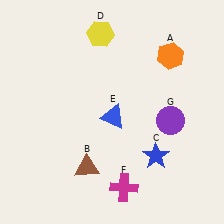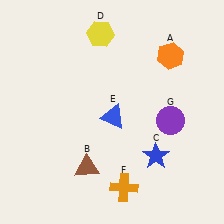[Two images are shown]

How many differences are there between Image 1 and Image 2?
There is 1 difference between the two images.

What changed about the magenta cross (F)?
In Image 1, F is magenta. In Image 2, it changed to orange.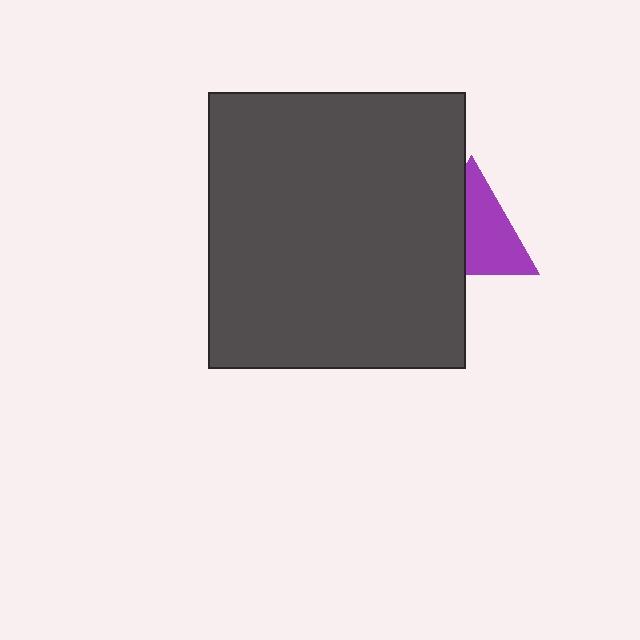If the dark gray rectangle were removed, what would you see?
You would see the complete purple triangle.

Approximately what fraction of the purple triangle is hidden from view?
Roughly 42% of the purple triangle is hidden behind the dark gray rectangle.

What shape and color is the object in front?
The object in front is a dark gray rectangle.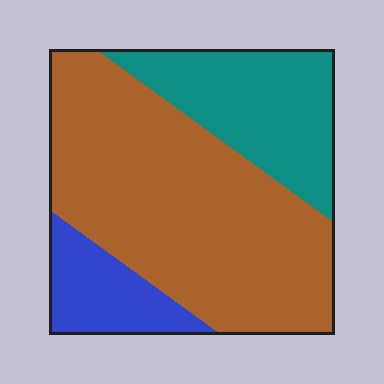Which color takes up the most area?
Brown, at roughly 60%.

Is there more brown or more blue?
Brown.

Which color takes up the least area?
Blue, at roughly 15%.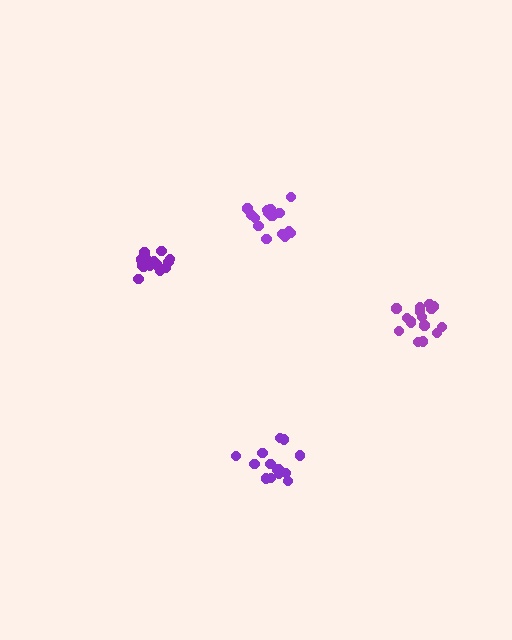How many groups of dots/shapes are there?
There are 4 groups.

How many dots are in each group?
Group 1: 16 dots, Group 2: 15 dots, Group 3: 16 dots, Group 4: 16 dots (63 total).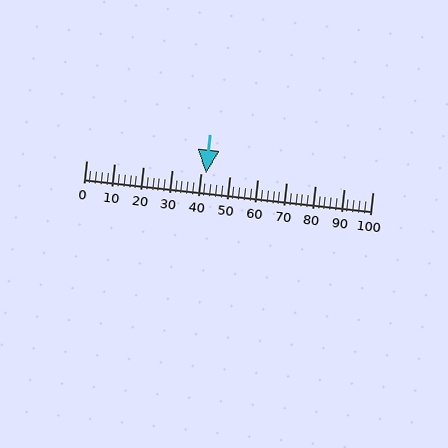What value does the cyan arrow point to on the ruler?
The cyan arrow points to approximately 42.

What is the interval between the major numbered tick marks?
The major tick marks are spaced 10 units apart.